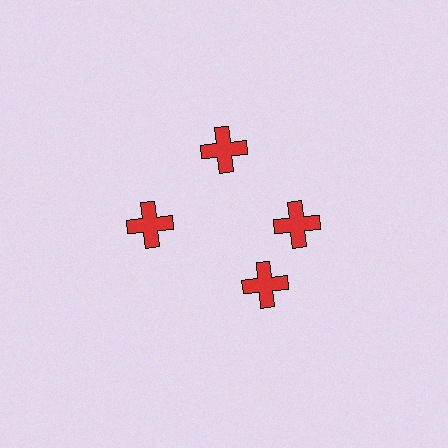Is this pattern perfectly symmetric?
No. The 4 red crosses are arranged in a ring, but one element near the 6 o'clock position is rotated out of alignment along the ring, breaking the 4-fold rotational symmetry.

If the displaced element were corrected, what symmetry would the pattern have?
It would have 4-fold rotational symmetry — the pattern would map onto itself every 90 degrees.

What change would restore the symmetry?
The symmetry would be restored by rotating it back into even spacing with its neighbors so that all 4 crosses sit at equal angles and equal distance from the center.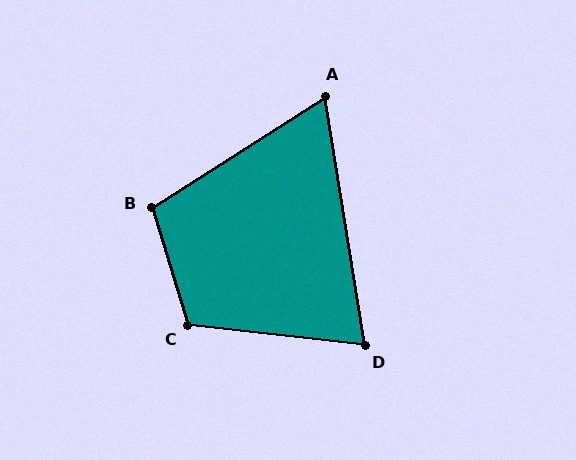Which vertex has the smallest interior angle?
A, at approximately 67 degrees.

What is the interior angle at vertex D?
Approximately 75 degrees (acute).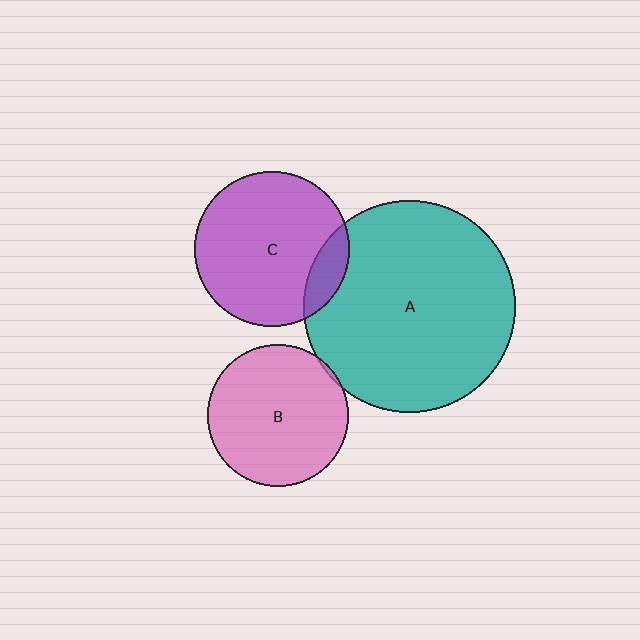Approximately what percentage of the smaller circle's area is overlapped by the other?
Approximately 5%.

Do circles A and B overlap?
Yes.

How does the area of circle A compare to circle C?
Approximately 1.9 times.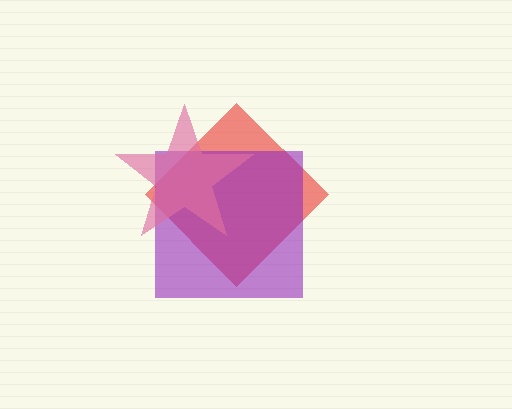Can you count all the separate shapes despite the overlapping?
Yes, there are 3 separate shapes.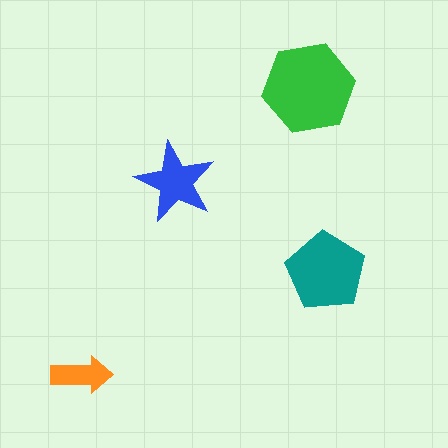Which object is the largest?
The green hexagon.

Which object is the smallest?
The orange arrow.